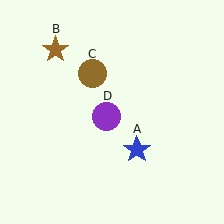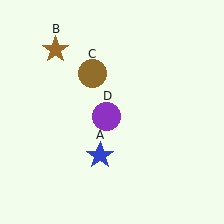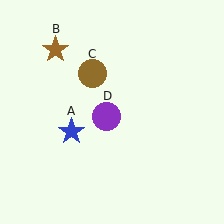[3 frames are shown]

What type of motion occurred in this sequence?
The blue star (object A) rotated clockwise around the center of the scene.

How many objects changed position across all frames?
1 object changed position: blue star (object A).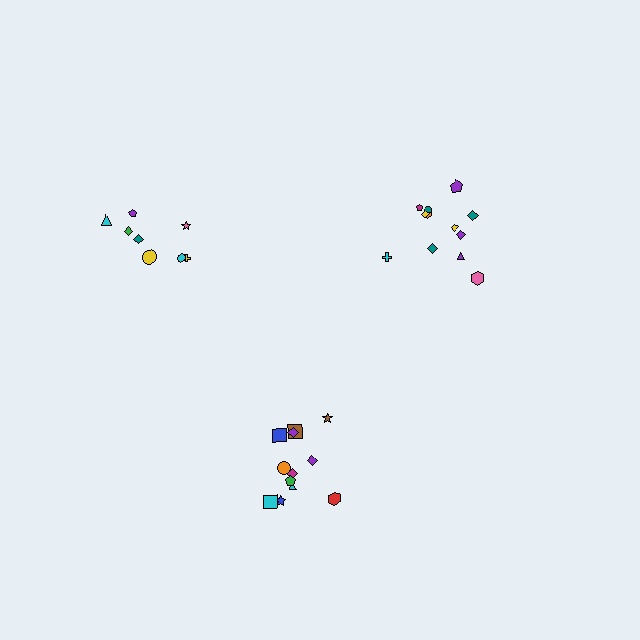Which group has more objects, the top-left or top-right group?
The top-right group.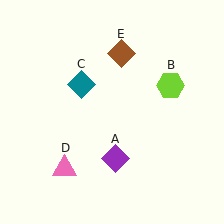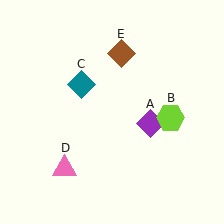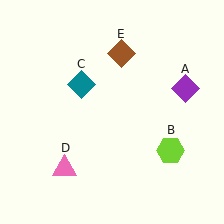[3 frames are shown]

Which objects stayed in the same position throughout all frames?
Teal diamond (object C) and pink triangle (object D) and brown diamond (object E) remained stationary.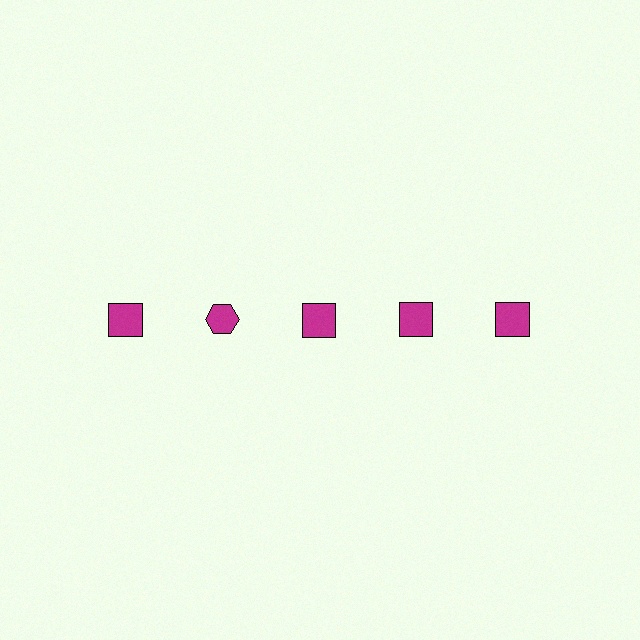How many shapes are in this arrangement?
There are 5 shapes arranged in a grid pattern.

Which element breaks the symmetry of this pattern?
The magenta hexagon in the top row, second from left column breaks the symmetry. All other shapes are magenta squares.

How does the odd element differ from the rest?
It has a different shape: hexagon instead of square.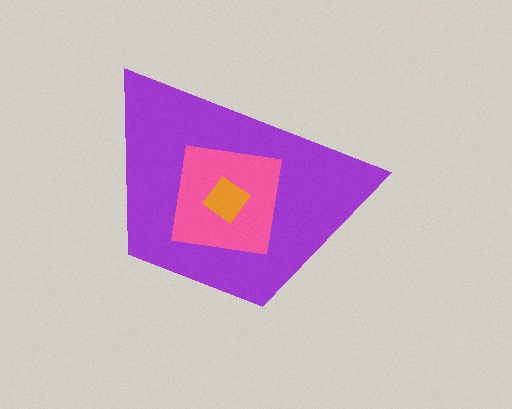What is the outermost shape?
The purple trapezoid.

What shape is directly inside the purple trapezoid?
The pink square.